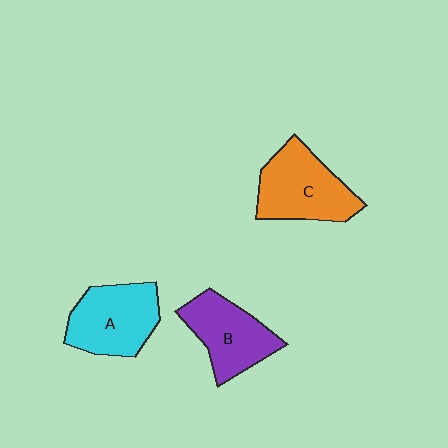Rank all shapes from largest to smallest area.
From largest to smallest: C (orange), A (cyan), B (purple).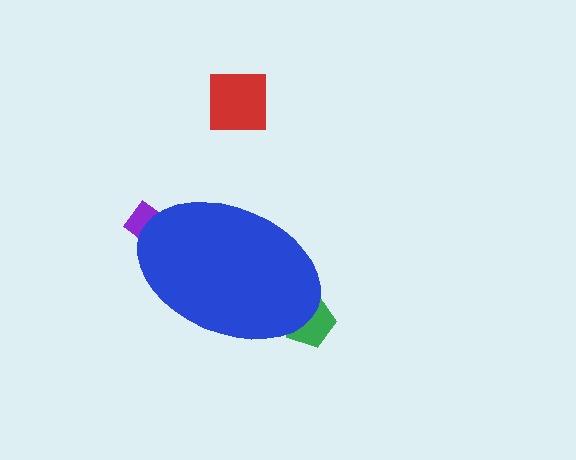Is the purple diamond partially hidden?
Yes, the purple diamond is partially hidden behind the blue ellipse.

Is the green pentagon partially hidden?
Yes, the green pentagon is partially hidden behind the blue ellipse.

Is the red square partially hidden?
No, the red square is fully visible.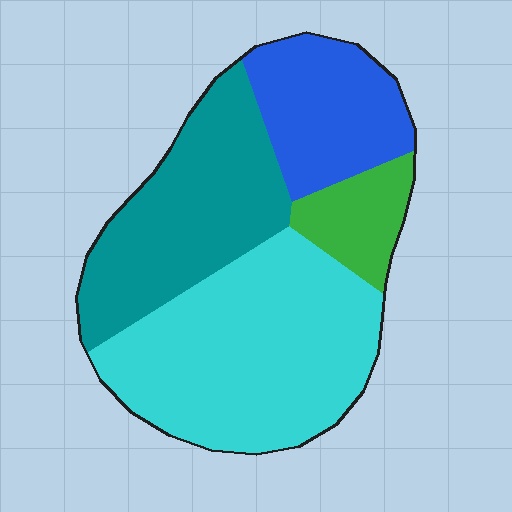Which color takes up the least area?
Green, at roughly 10%.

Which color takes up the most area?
Cyan, at roughly 40%.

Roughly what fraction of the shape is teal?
Teal covers about 30% of the shape.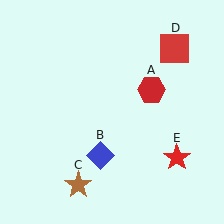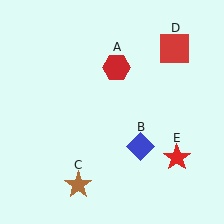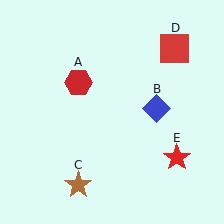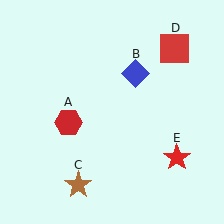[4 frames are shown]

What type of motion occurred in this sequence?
The red hexagon (object A), blue diamond (object B) rotated counterclockwise around the center of the scene.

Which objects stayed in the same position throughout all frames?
Brown star (object C) and red square (object D) and red star (object E) remained stationary.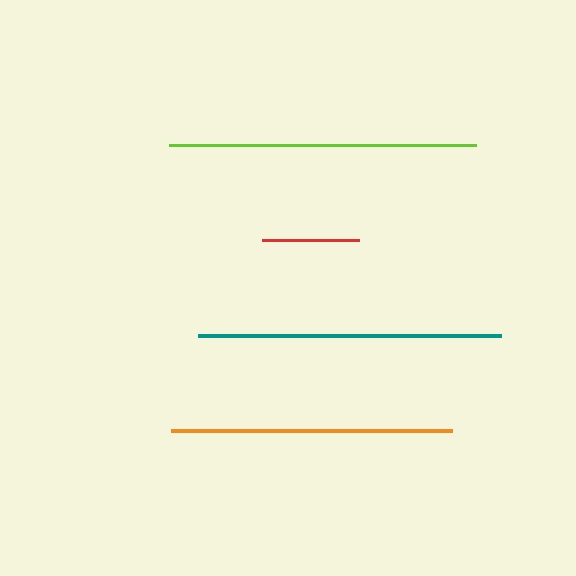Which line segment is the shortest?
The red line is the shortest at approximately 97 pixels.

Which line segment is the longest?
The lime line is the longest at approximately 307 pixels.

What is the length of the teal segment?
The teal segment is approximately 303 pixels long.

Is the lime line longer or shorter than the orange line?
The lime line is longer than the orange line.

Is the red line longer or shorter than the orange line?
The orange line is longer than the red line.